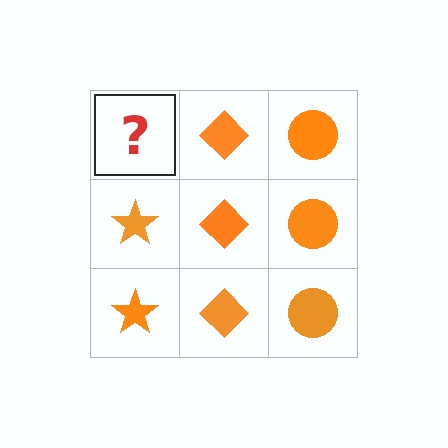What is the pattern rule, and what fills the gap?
The rule is that each column has a consistent shape. The gap should be filled with an orange star.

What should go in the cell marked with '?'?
The missing cell should contain an orange star.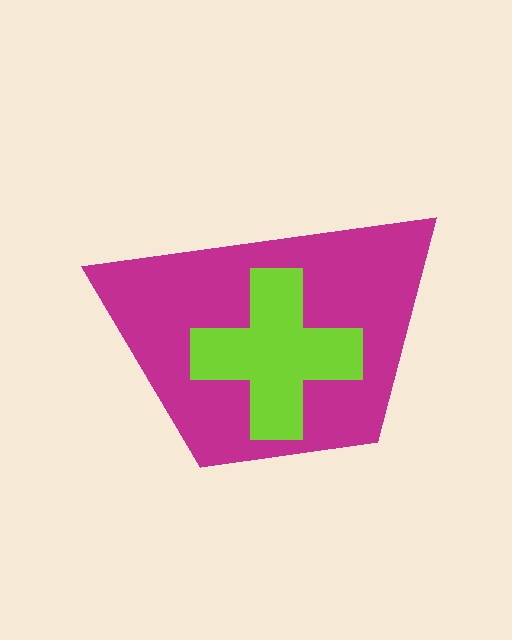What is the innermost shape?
The lime cross.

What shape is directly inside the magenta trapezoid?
The lime cross.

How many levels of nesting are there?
2.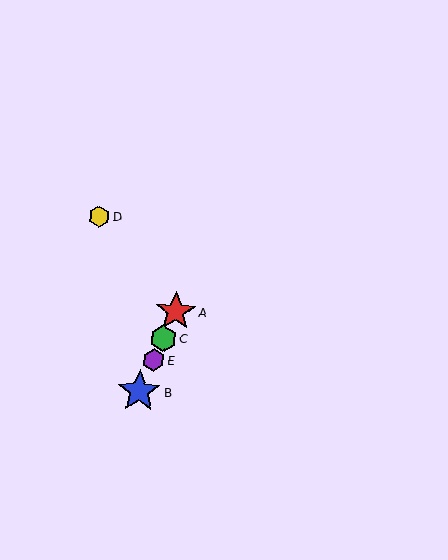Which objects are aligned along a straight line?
Objects A, B, C, E are aligned along a straight line.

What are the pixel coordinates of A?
Object A is at (176, 312).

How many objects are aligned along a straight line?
4 objects (A, B, C, E) are aligned along a straight line.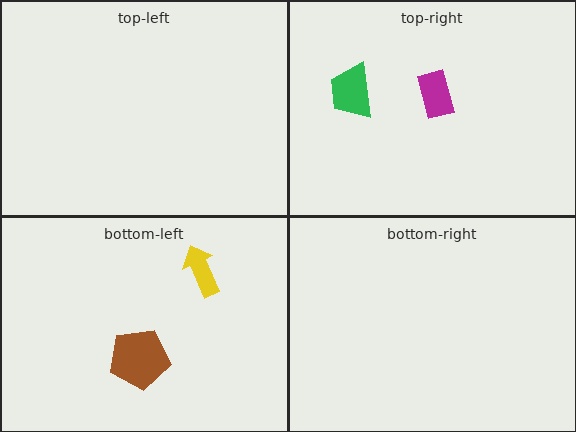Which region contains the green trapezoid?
The top-right region.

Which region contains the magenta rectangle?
The top-right region.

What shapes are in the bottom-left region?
The yellow arrow, the brown pentagon.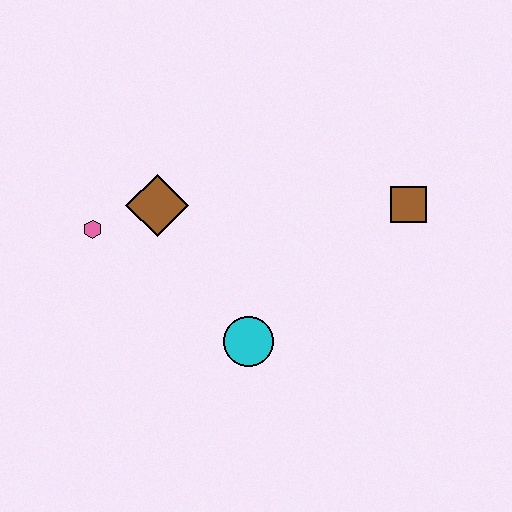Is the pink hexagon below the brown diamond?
Yes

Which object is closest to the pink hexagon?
The brown diamond is closest to the pink hexagon.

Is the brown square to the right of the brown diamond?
Yes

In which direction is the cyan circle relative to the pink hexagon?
The cyan circle is to the right of the pink hexagon.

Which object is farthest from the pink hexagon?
The brown square is farthest from the pink hexagon.